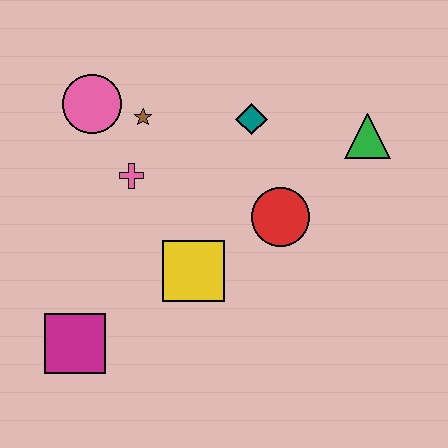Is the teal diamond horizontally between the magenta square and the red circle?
Yes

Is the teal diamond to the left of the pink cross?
No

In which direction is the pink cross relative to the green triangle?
The pink cross is to the left of the green triangle.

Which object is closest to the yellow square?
The red circle is closest to the yellow square.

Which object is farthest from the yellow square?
The green triangle is farthest from the yellow square.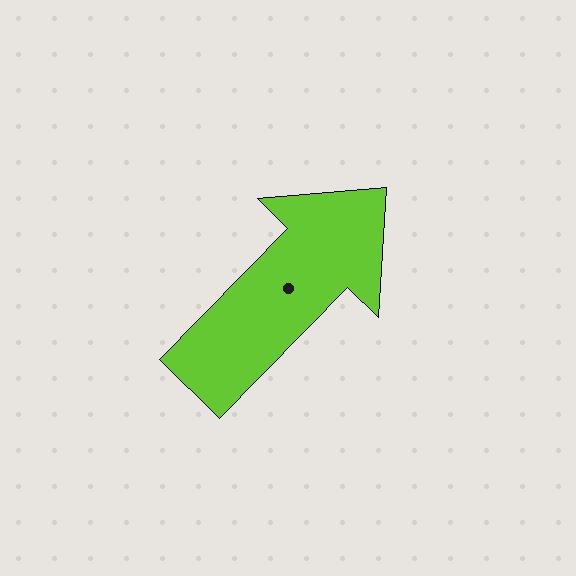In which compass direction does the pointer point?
Northeast.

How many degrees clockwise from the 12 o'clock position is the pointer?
Approximately 44 degrees.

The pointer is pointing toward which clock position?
Roughly 1 o'clock.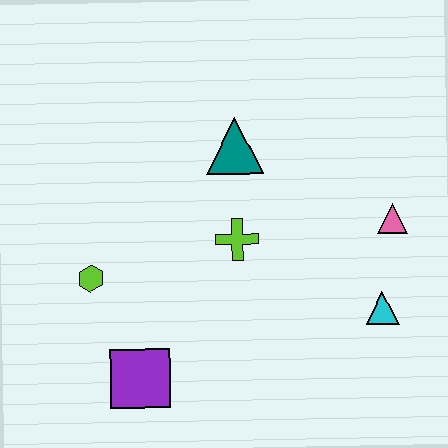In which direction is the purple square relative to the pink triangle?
The purple square is to the left of the pink triangle.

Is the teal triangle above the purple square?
Yes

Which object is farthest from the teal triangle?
The purple square is farthest from the teal triangle.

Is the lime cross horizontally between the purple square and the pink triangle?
Yes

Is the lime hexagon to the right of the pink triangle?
No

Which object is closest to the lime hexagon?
The purple square is closest to the lime hexagon.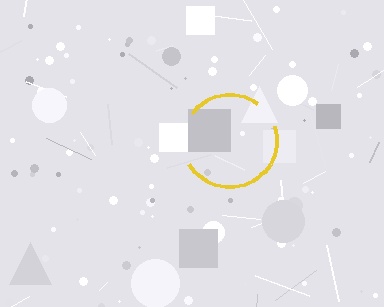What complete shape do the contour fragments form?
The contour fragments form a circle.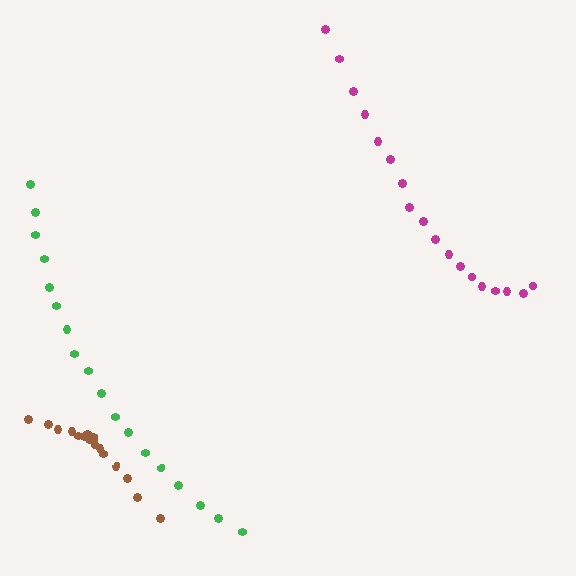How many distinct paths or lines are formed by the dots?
There are 3 distinct paths.